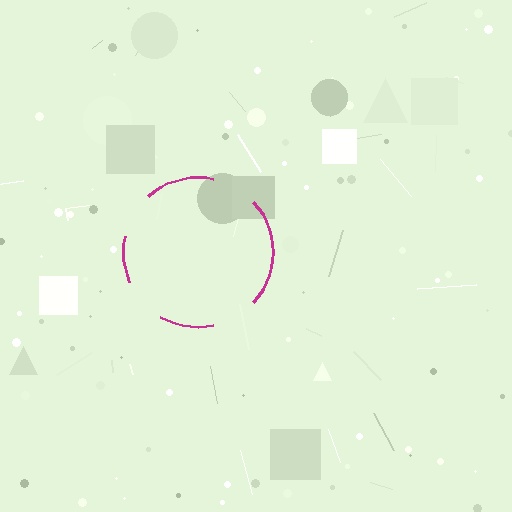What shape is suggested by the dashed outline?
The dashed outline suggests a circle.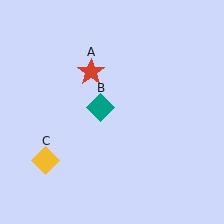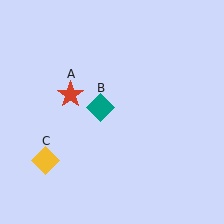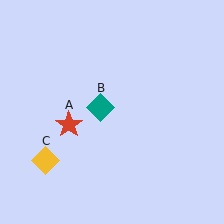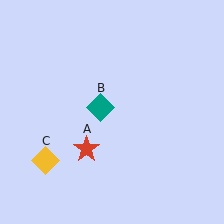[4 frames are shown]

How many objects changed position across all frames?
1 object changed position: red star (object A).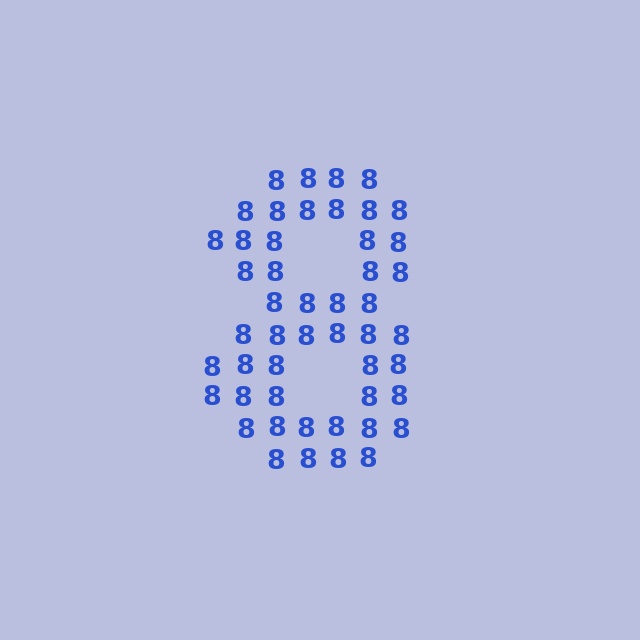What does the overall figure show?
The overall figure shows the digit 8.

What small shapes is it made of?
It is made of small digit 8's.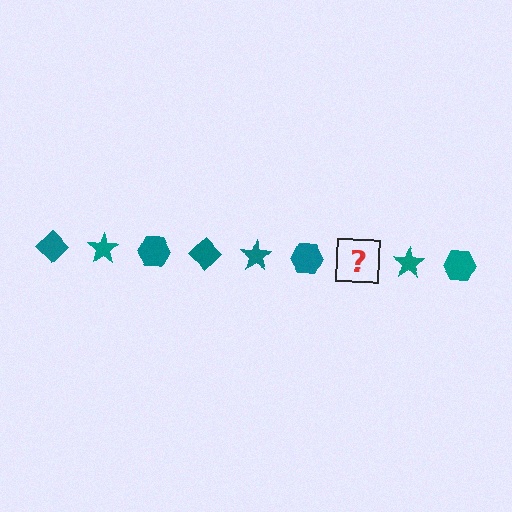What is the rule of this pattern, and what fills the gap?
The rule is that the pattern cycles through diamond, star, hexagon shapes in teal. The gap should be filled with a teal diamond.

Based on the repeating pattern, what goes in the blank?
The blank should be a teal diamond.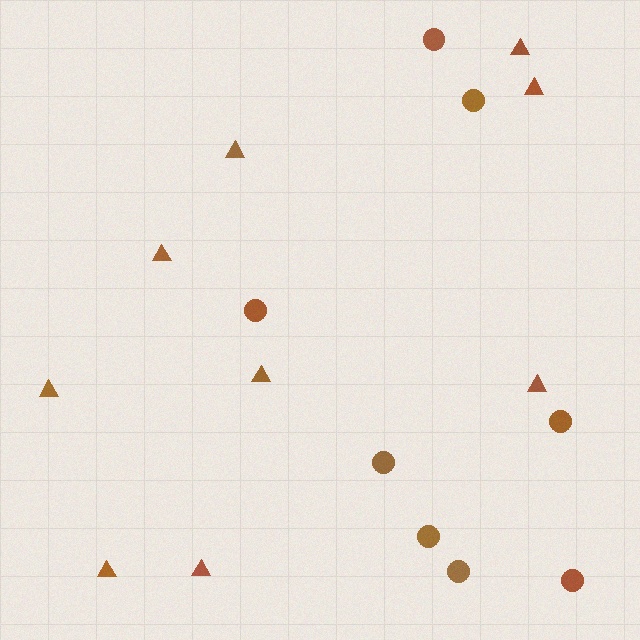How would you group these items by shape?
There are 2 groups: one group of circles (8) and one group of triangles (9).